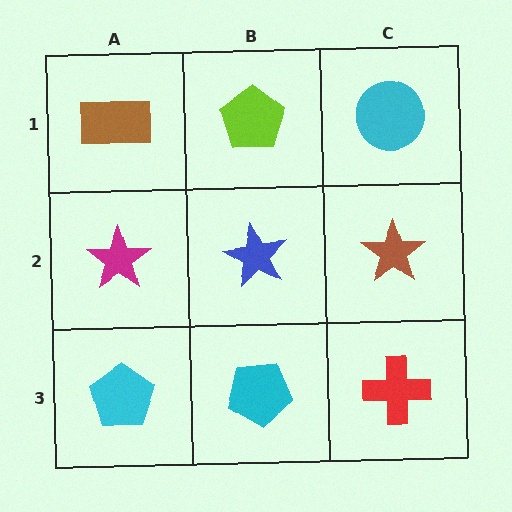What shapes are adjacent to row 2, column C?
A cyan circle (row 1, column C), a red cross (row 3, column C), a blue star (row 2, column B).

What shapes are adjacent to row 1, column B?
A blue star (row 2, column B), a brown rectangle (row 1, column A), a cyan circle (row 1, column C).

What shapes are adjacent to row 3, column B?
A blue star (row 2, column B), a cyan pentagon (row 3, column A), a red cross (row 3, column C).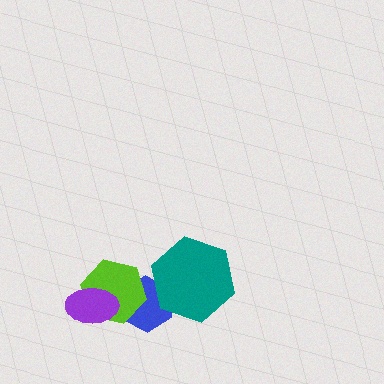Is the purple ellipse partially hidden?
No, no other shape covers it.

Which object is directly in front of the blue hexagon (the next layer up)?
The lime hexagon is directly in front of the blue hexagon.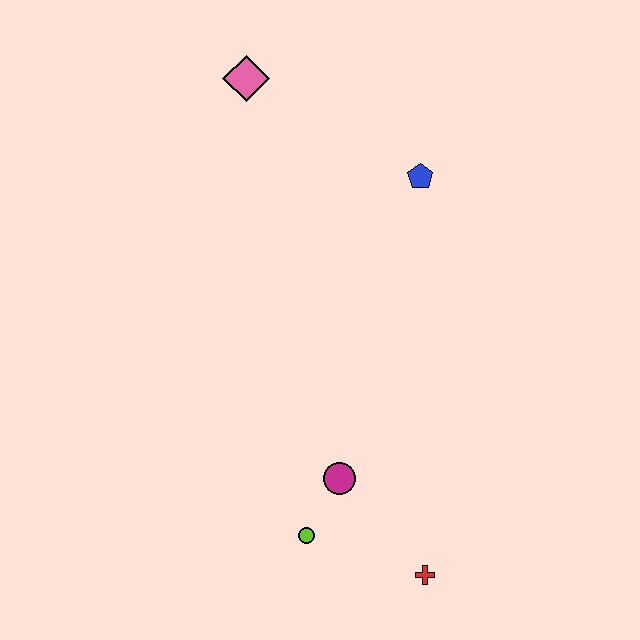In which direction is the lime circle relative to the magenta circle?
The lime circle is below the magenta circle.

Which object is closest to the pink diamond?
The blue pentagon is closest to the pink diamond.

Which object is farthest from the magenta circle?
The pink diamond is farthest from the magenta circle.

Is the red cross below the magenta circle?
Yes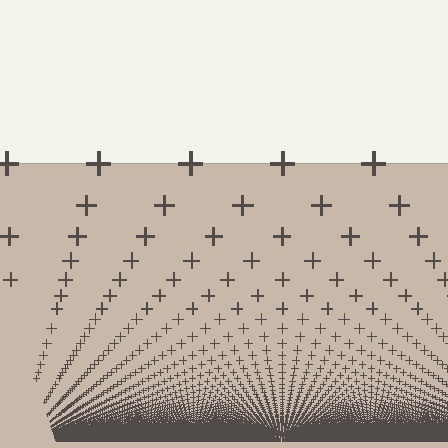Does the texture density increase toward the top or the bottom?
Density increases toward the bottom.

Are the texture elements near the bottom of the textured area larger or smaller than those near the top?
Smaller. The gradient is inverted — elements near the bottom are smaller and denser.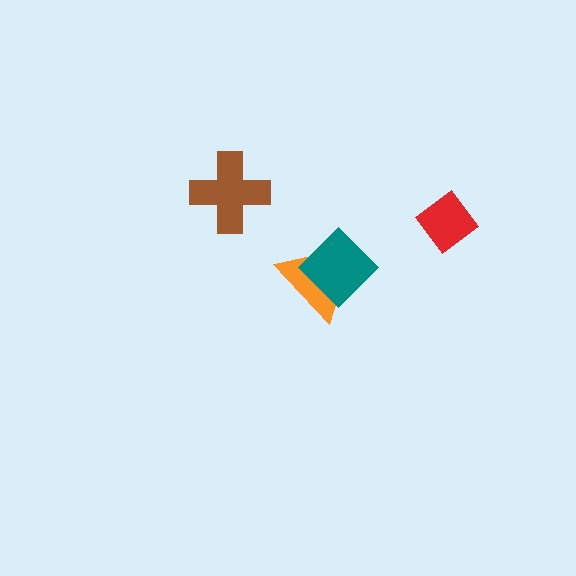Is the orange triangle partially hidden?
Yes, it is partially covered by another shape.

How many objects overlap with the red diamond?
0 objects overlap with the red diamond.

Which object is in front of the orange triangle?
The teal diamond is in front of the orange triangle.